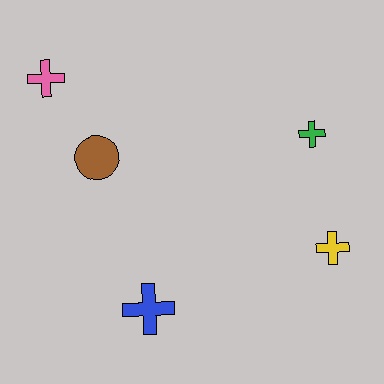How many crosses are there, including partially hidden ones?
There are 4 crosses.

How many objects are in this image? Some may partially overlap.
There are 5 objects.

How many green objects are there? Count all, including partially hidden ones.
There is 1 green object.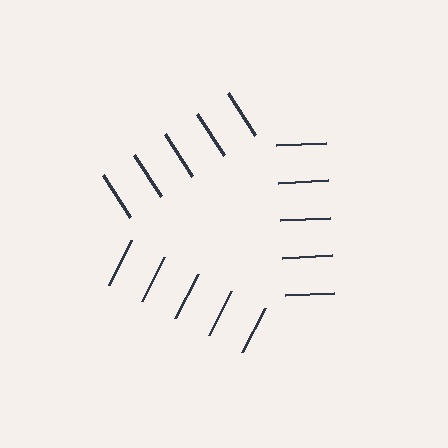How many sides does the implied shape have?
3 sides — the line-ends trace a triangle.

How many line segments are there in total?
15 — 5 along each of the 3 edges.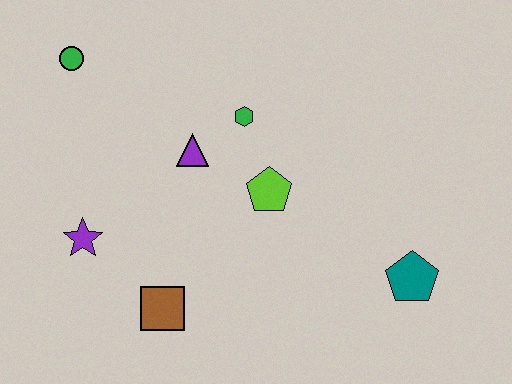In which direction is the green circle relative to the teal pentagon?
The green circle is to the left of the teal pentagon.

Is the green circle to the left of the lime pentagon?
Yes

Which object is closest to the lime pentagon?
The green hexagon is closest to the lime pentagon.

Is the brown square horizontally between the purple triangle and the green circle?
Yes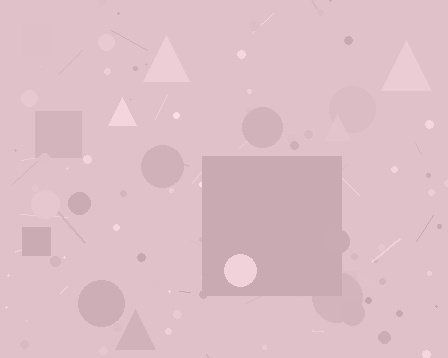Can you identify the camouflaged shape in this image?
The camouflaged shape is a square.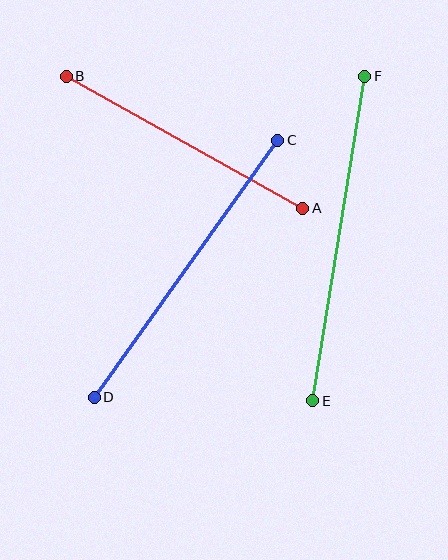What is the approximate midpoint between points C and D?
The midpoint is at approximately (186, 269) pixels.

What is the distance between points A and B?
The distance is approximately 271 pixels.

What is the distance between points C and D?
The distance is approximately 315 pixels.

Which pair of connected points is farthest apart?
Points E and F are farthest apart.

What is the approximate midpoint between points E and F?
The midpoint is at approximately (339, 239) pixels.